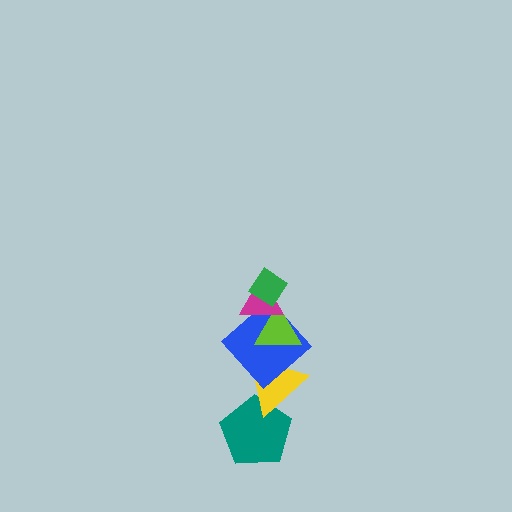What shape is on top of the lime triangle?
The magenta triangle is on top of the lime triangle.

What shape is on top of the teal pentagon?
The yellow triangle is on top of the teal pentagon.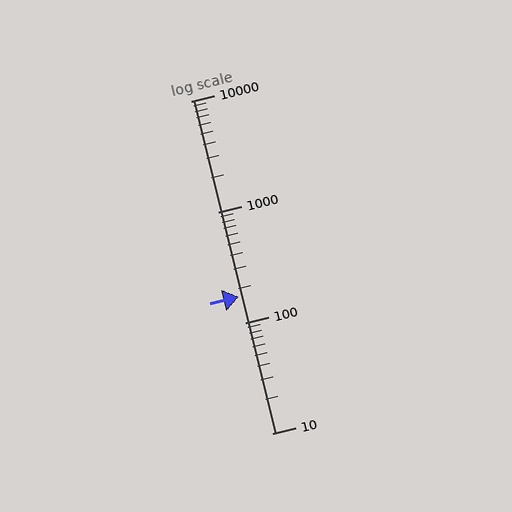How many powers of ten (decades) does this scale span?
The scale spans 3 decades, from 10 to 10000.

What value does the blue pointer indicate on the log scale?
The pointer indicates approximately 170.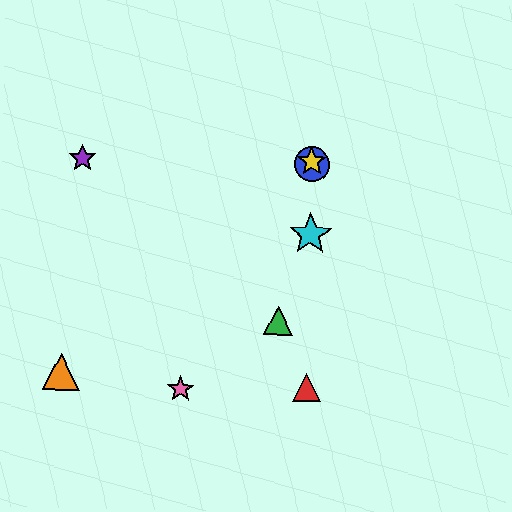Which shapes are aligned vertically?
The red triangle, the blue circle, the yellow star, the cyan star are aligned vertically.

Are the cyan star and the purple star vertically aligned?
No, the cyan star is at x≈310 and the purple star is at x≈83.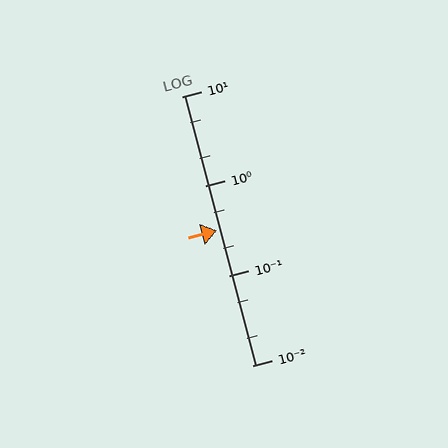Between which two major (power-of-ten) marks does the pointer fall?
The pointer is between 0.1 and 1.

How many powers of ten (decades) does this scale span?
The scale spans 3 decades, from 0.01 to 10.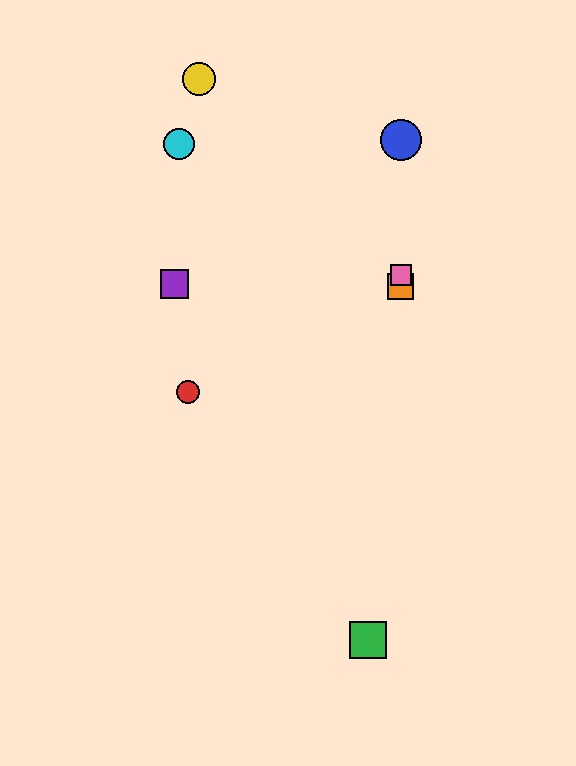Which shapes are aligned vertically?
The blue circle, the orange square, the pink square are aligned vertically.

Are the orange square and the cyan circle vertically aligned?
No, the orange square is at x≈401 and the cyan circle is at x≈179.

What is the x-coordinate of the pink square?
The pink square is at x≈401.